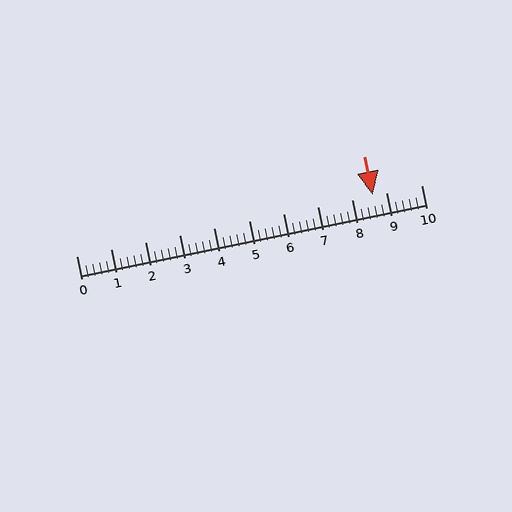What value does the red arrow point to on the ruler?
The red arrow points to approximately 8.6.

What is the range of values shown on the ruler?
The ruler shows values from 0 to 10.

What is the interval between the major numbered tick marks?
The major tick marks are spaced 1 units apart.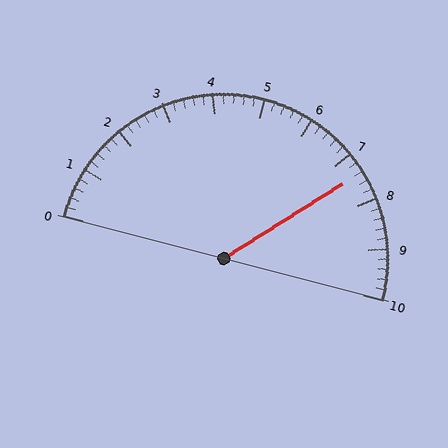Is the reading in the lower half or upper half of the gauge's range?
The reading is in the upper half of the range (0 to 10).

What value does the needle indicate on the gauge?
The needle indicates approximately 7.4.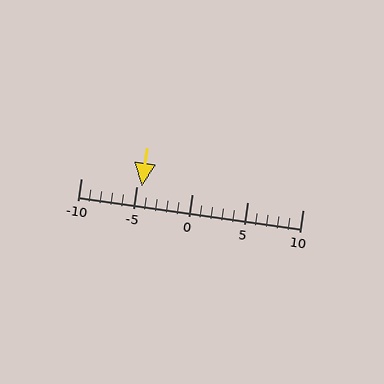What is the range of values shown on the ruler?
The ruler shows values from -10 to 10.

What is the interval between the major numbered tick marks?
The major tick marks are spaced 5 units apart.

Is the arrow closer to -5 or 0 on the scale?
The arrow is closer to -5.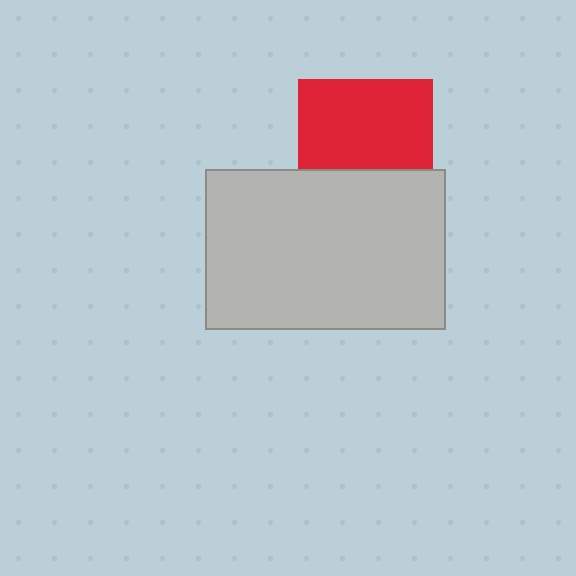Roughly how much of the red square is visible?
Most of it is visible (roughly 67%).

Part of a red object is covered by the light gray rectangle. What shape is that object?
It is a square.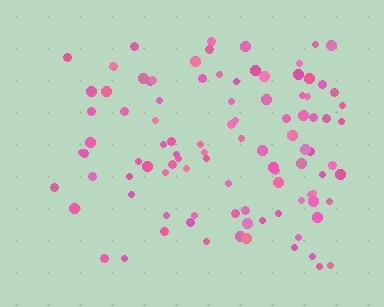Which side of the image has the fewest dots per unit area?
The left.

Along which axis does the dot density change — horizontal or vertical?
Horizontal.